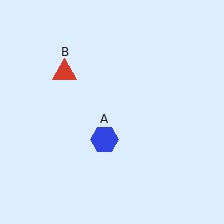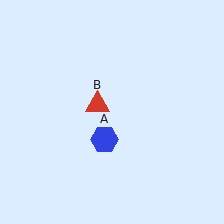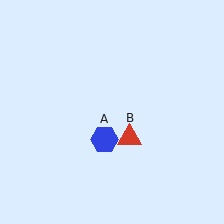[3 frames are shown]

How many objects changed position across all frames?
1 object changed position: red triangle (object B).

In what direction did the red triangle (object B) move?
The red triangle (object B) moved down and to the right.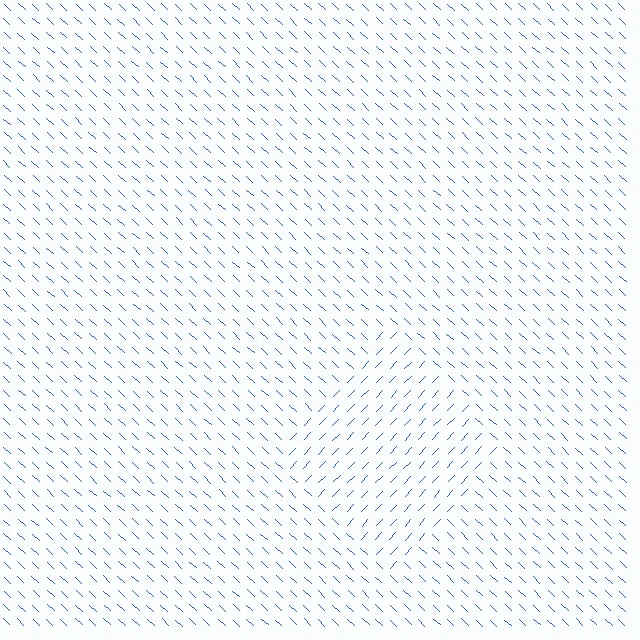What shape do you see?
I see a diamond.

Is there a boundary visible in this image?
Yes, there is a texture boundary formed by a change in line orientation.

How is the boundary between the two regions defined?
The boundary is defined purely by a change in line orientation (approximately 89 degrees difference). All lines are the same color and thickness.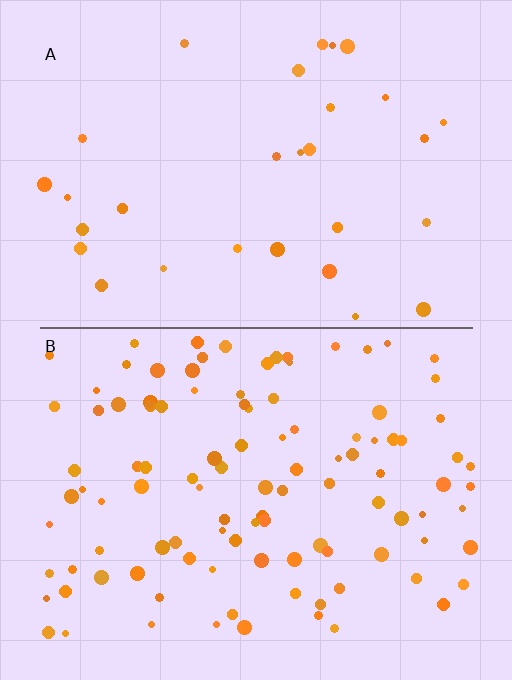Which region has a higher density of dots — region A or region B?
B (the bottom).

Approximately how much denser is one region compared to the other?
Approximately 3.6× — region B over region A.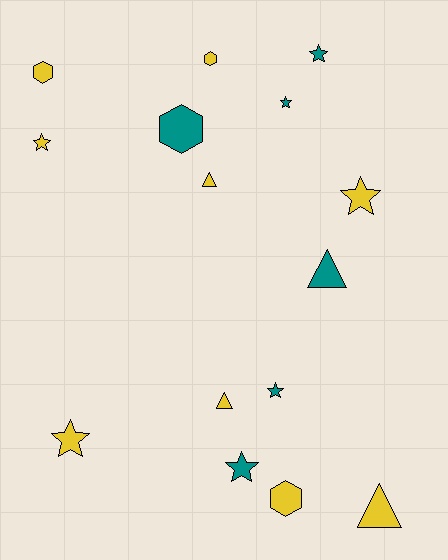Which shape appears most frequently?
Star, with 7 objects.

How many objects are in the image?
There are 15 objects.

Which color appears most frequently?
Yellow, with 9 objects.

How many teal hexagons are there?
There is 1 teal hexagon.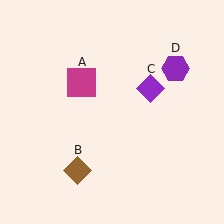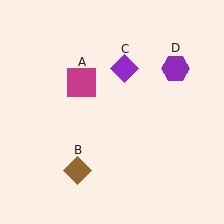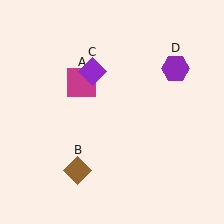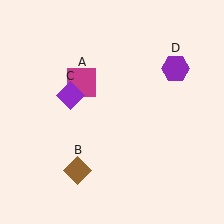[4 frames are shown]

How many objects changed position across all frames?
1 object changed position: purple diamond (object C).